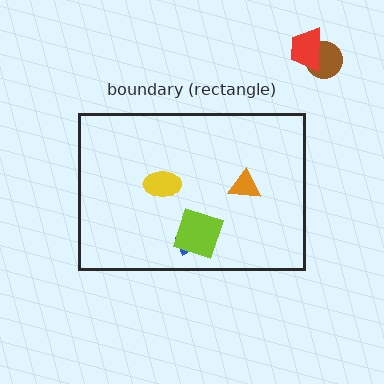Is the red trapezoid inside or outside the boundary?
Outside.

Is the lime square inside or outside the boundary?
Inside.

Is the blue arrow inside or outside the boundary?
Inside.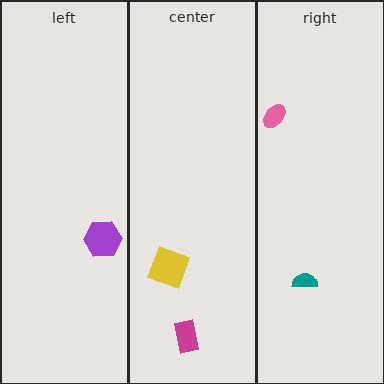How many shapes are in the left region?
1.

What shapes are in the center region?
The yellow square, the magenta rectangle.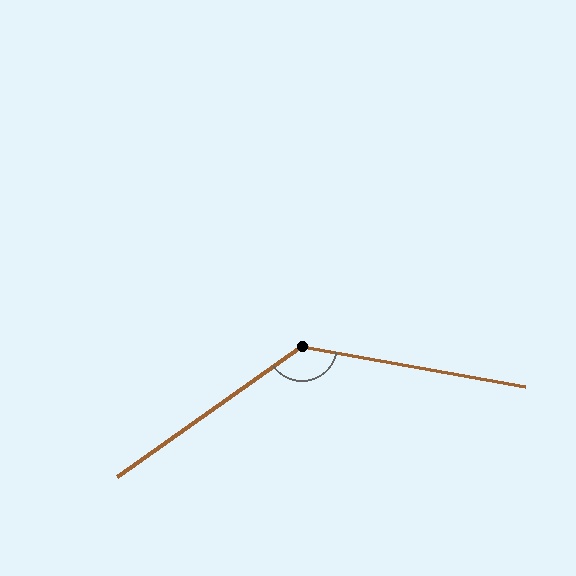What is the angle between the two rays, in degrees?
Approximately 135 degrees.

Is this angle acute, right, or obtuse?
It is obtuse.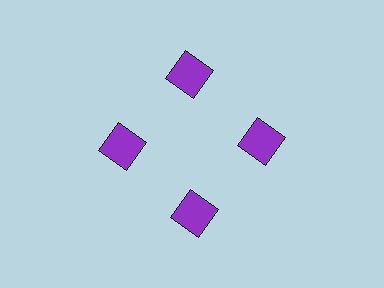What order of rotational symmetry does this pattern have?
This pattern has 4-fold rotational symmetry.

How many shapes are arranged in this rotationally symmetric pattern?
There are 4 shapes, arranged in 4 groups of 1.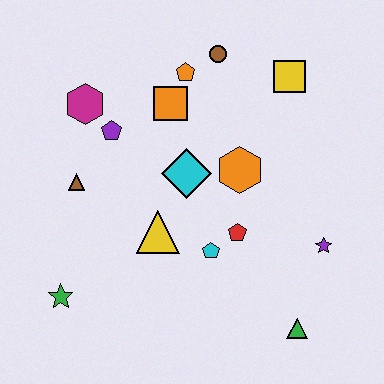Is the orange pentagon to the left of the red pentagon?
Yes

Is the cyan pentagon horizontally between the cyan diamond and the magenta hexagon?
No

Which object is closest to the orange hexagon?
The cyan diamond is closest to the orange hexagon.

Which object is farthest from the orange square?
The green triangle is farthest from the orange square.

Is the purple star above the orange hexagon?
No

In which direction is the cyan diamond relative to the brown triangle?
The cyan diamond is to the right of the brown triangle.